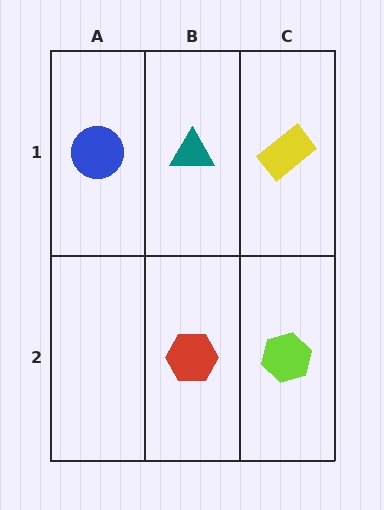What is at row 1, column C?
A yellow rectangle.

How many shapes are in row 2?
2 shapes.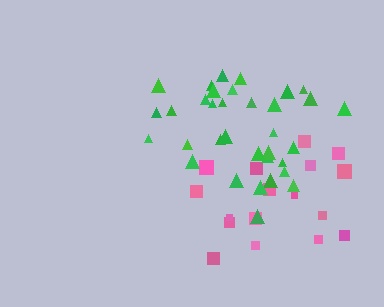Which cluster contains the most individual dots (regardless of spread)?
Green (34).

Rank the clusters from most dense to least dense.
green, pink.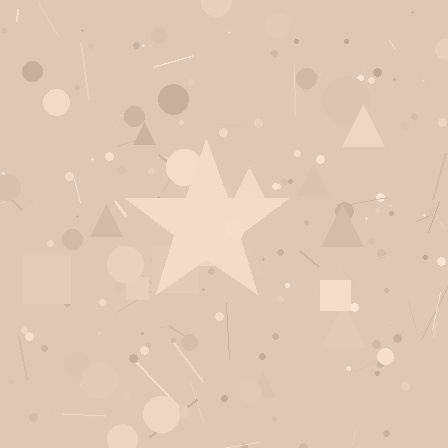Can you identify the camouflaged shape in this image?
The camouflaged shape is a star.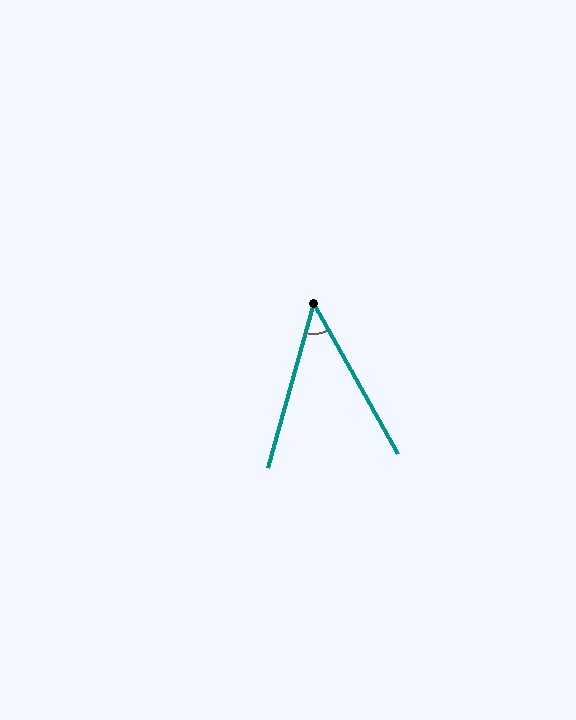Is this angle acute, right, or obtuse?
It is acute.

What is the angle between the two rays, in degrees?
Approximately 45 degrees.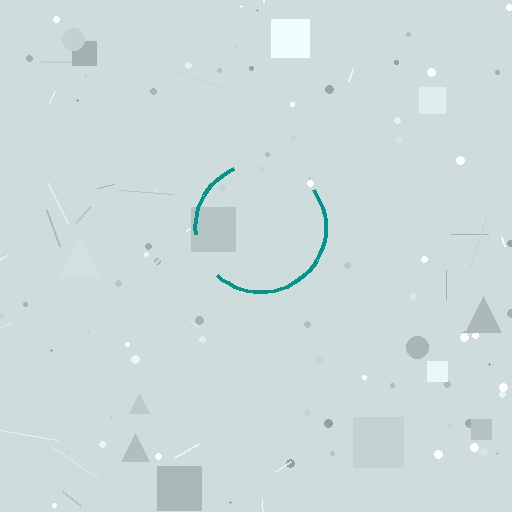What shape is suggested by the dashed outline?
The dashed outline suggests a circle.